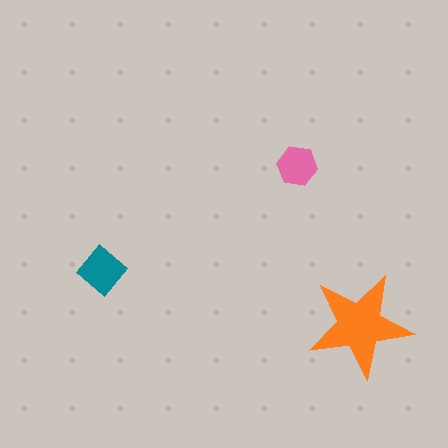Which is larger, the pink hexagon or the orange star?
The orange star.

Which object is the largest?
The orange star.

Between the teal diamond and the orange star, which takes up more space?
The orange star.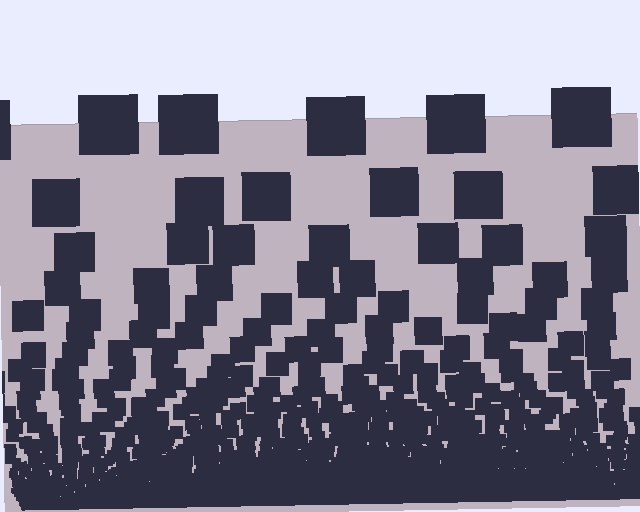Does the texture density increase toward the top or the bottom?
Density increases toward the bottom.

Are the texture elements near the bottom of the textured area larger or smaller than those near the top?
Smaller. The gradient is inverted — elements near the bottom are smaller and denser.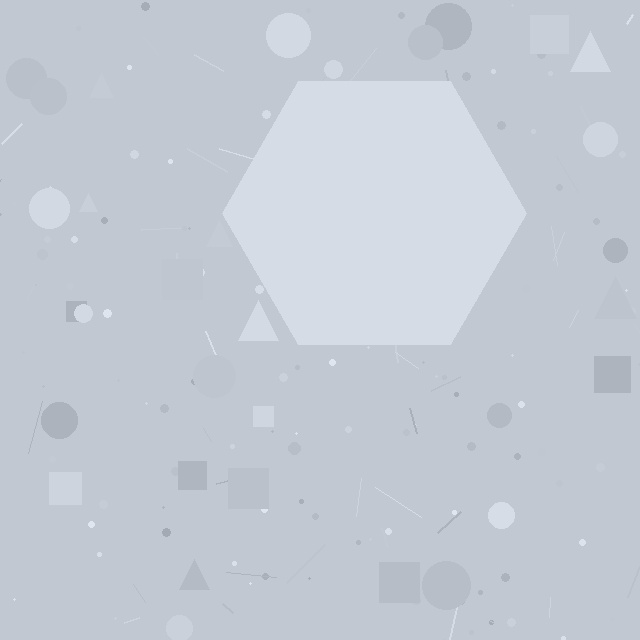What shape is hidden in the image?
A hexagon is hidden in the image.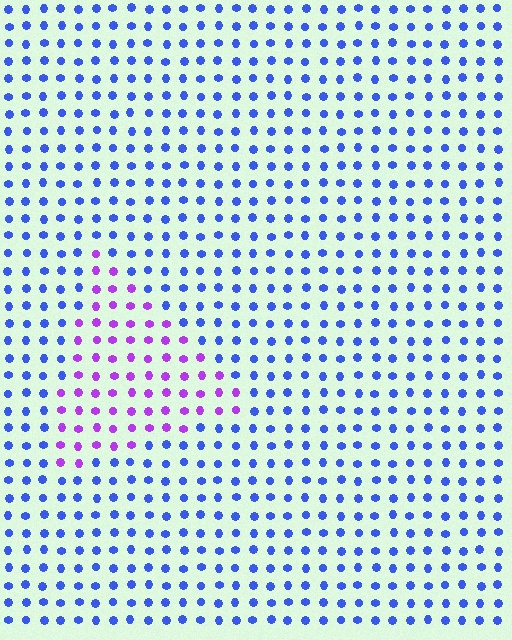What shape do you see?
I see a triangle.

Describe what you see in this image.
The image is filled with small blue elements in a uniform arrangement. A triangle-shaped region is visible where the elements are tinted to a slightly different hue, forming a subtle color boundary.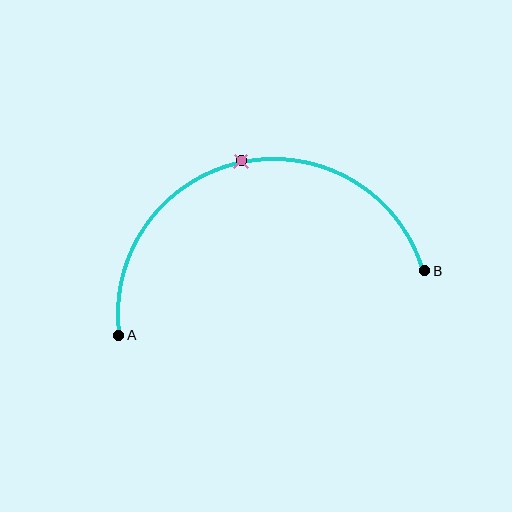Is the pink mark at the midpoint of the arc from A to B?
Yes. The pink mark lies on the arc at equal arc-length from both A and B — it is the arc midpoint.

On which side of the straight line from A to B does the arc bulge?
The arc bulges above the straight line connecting A and B.